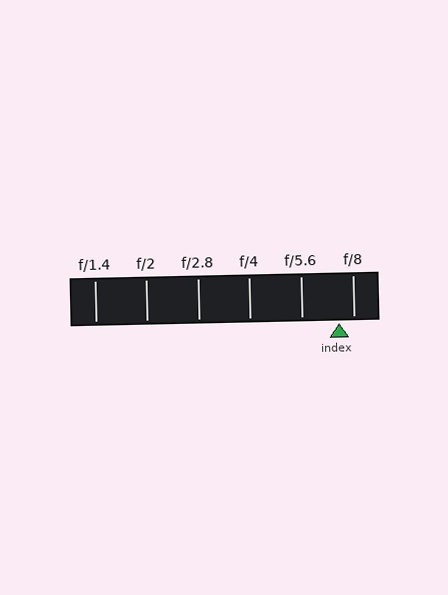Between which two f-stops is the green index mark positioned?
The index mark is between f/5.6 and f/8.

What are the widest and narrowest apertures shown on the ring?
The widest aperture shown is f/1.4 and the narrowest is f/8.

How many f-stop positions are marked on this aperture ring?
There are 6 f-stop positions marked.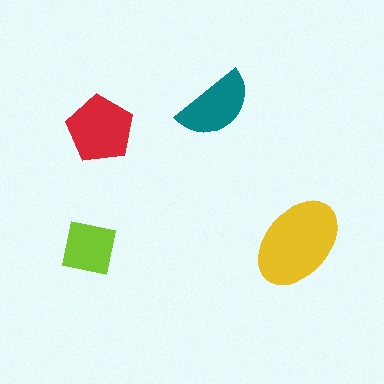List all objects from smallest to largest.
The lime square, the teal semicircle, the red pentagon, the yellow ellipse.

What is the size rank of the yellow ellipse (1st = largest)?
1st.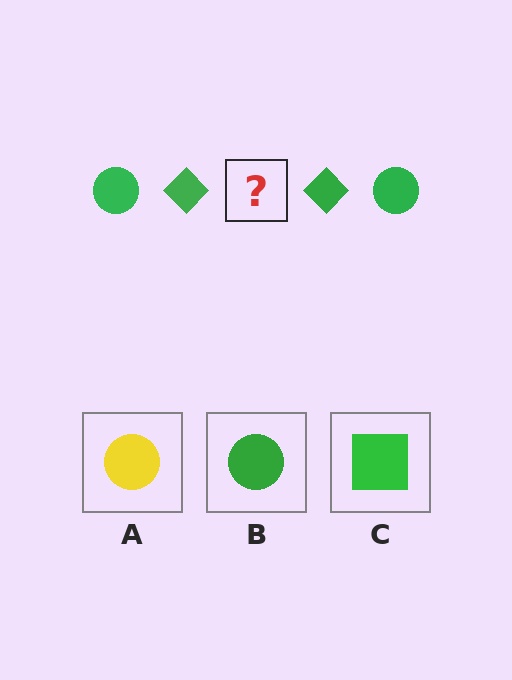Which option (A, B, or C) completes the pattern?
B.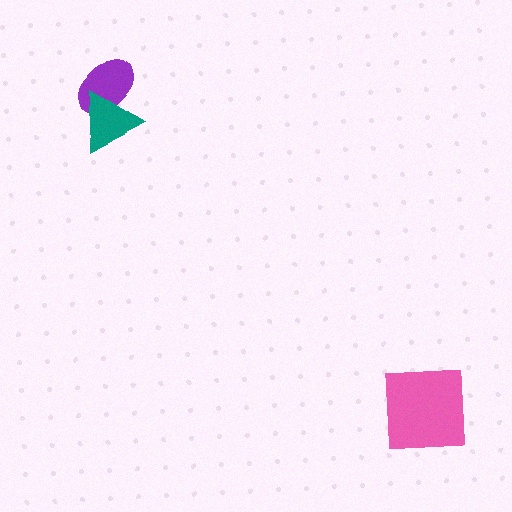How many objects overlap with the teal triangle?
1 object overlaps with the teal triangle.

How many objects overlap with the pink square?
0 objects overlap with the pink square.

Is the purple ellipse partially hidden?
Yes, it is partially covered by another shape.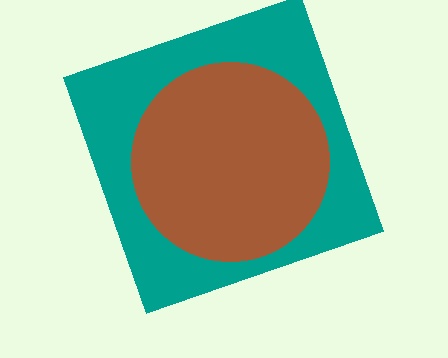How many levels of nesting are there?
2.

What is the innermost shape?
The brown circle.